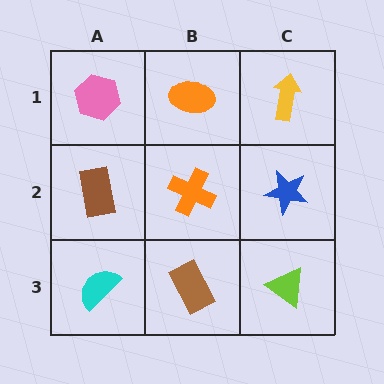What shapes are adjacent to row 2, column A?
A pink hexagon (row 1, column A), a cyan semicircle (row 3, column A), an orange cross (row 2, column B).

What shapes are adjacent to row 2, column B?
An orange ellipse (row 1, column B), a brown rectangle (row 3, column B), a brown rectangle (row 2, column A), a blue star (row 2, column C).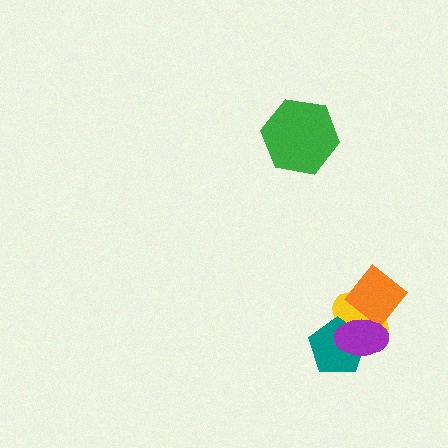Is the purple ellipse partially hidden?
No, no other shape covers it.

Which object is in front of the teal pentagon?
The purple ellipse is in front of the teal pentagon.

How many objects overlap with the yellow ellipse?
3 objects overlap with the yellow ellipse.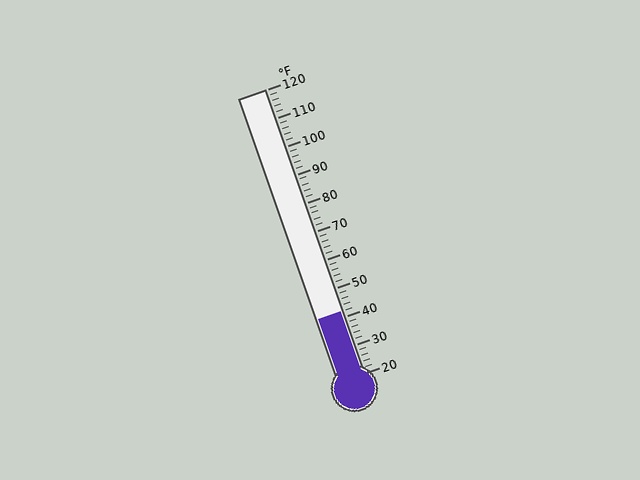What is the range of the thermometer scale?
The thermometer scale ranges from 20°F to 120°F.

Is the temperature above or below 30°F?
The temperature is above 30°F.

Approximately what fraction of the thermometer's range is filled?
The thermometer is filled to approximately 20% of its range.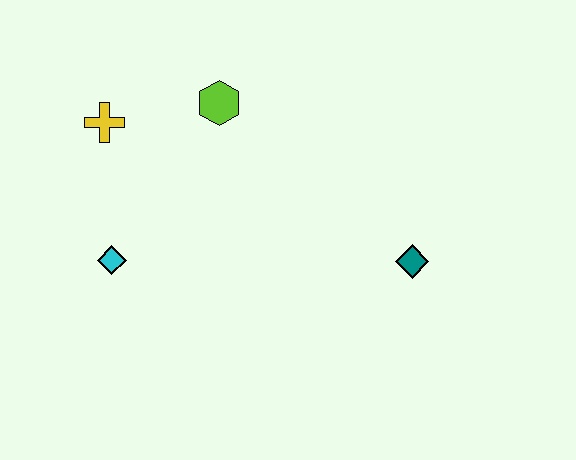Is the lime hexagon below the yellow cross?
No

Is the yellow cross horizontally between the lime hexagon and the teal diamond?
No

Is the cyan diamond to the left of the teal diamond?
Yes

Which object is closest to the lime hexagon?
The yellow cross is closest to the lime hexagon.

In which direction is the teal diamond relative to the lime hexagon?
The teal diamond is to the right of the lime hexagon.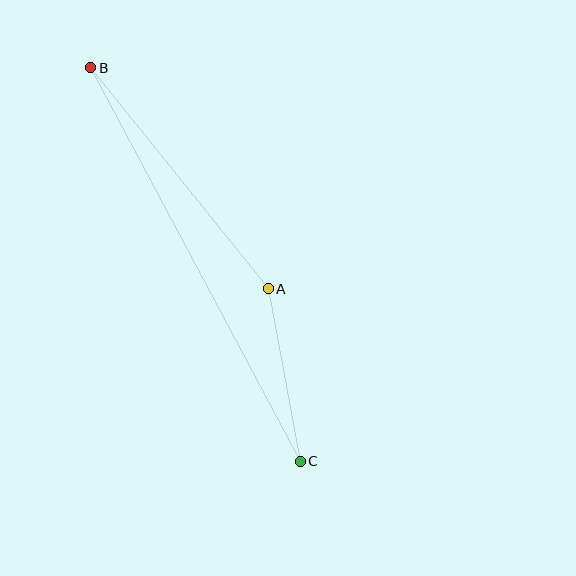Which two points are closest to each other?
Points A and C are closest to each other.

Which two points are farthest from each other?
Points B and C are farthest from each other.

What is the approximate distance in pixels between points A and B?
The distance between A and B is approximately 283 pixels.